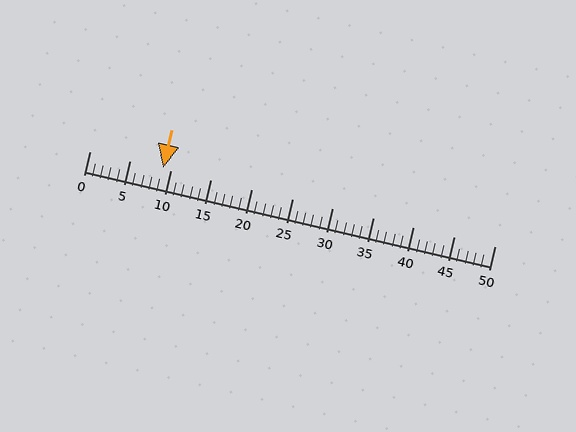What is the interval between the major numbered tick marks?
The major tick marks are spaced 5 units apart.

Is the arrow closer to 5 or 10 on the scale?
The arrow is closer to 10.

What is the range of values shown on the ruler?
The ruler shows values from 0 to 50.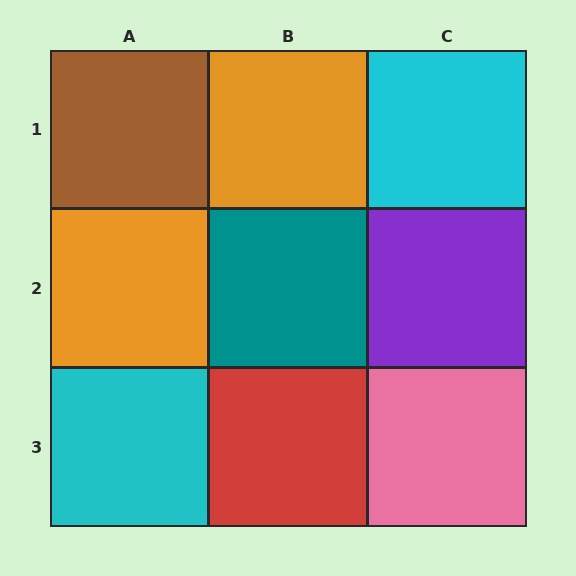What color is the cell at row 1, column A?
Brown.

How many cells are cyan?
2 cells are cyan.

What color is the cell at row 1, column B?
Orange.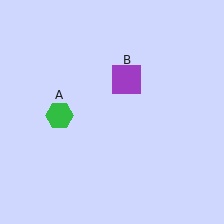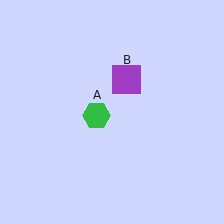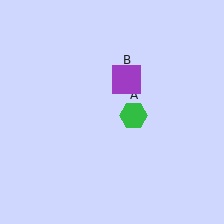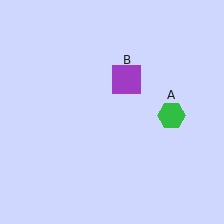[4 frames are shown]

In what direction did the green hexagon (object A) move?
The green hexagon (object A) moved right.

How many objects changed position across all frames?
1 object changed position: green hexagon (object A).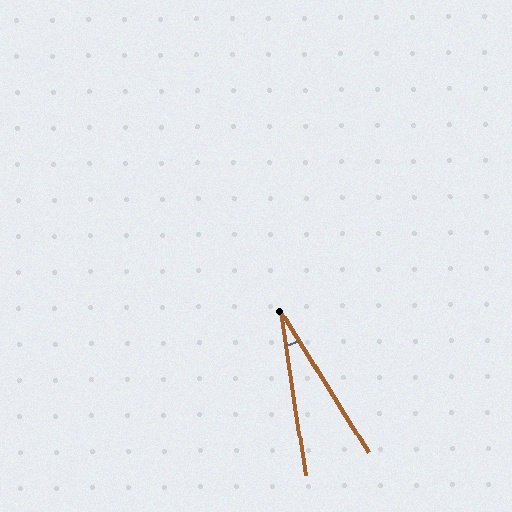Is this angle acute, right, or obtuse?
It is acute.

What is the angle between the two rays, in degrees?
Approximately 23 degrees.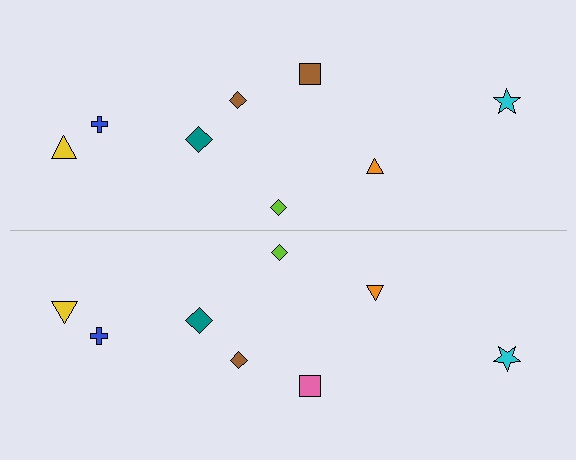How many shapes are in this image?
There are 16 shapes in this image.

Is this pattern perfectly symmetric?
No, the pattern is not perfectly symmetric. The pink square on the bottom side breaks the symmetry — its mirror counterpart is brown.